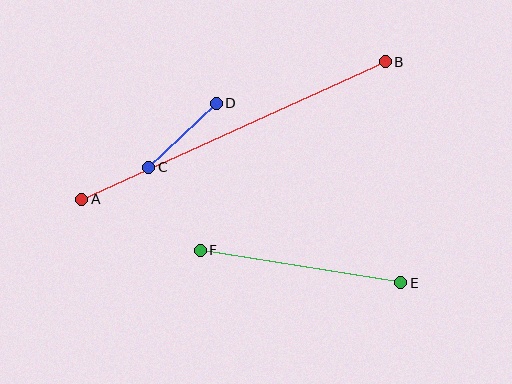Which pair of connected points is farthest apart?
Points A and B are farthest apart.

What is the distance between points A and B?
The distance is approximately 333 pixels.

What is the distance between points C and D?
The distance is approximately 93 pixels.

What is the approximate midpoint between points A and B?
The midpoint is at approximately (234, 131) pixels.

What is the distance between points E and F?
The distance is approximately 203 pixels.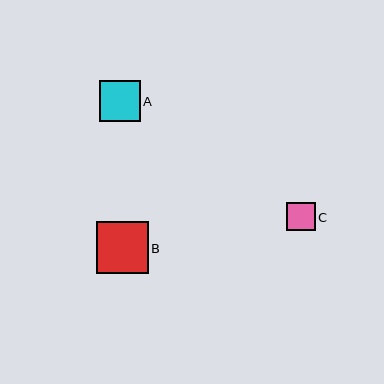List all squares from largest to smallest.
From largest to smallest: B, A, C.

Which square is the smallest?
Square C is the smallest with a size of approximately 28 pixels.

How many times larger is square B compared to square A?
Square B is approximately 1.3 times the size of square A.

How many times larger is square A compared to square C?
Square A is approximately 1.5 times the size of square C.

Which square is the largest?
Square B is the largest with a size of approximately 51 pixels.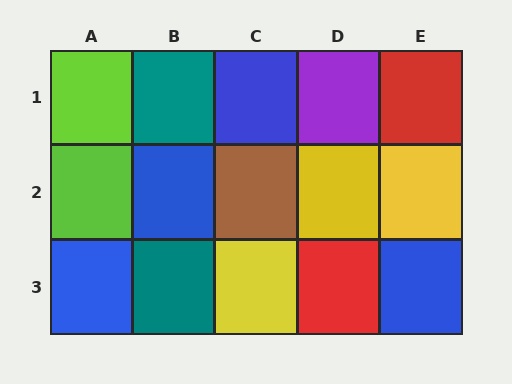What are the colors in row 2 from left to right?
Lime, blue, brown, yellow, yellow.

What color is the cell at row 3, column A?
Blue.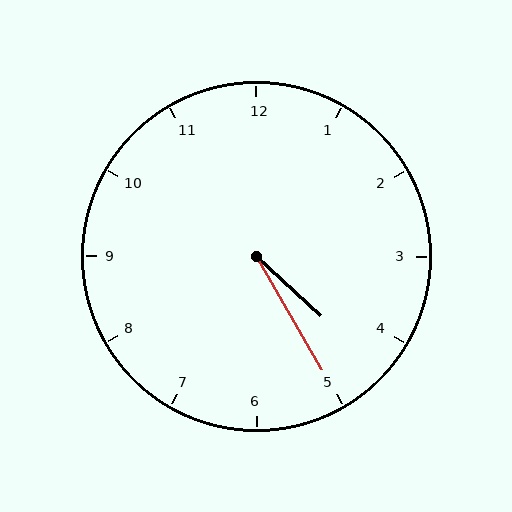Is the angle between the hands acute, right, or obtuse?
It is acute.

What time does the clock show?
4:25.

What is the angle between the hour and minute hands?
Approximately 18 degrees.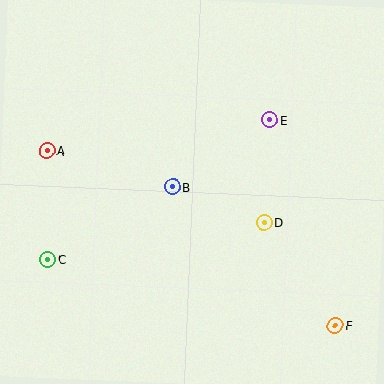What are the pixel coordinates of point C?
Point C is at (48, 259).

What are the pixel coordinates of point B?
Point B is at (173, 187).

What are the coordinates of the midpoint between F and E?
The midpoint between F and E is at (303, 223).